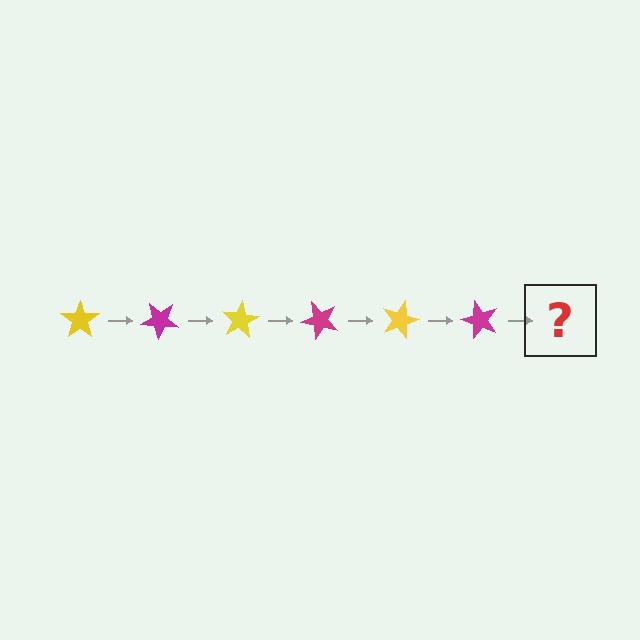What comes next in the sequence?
The next element should be a yellow star, rotated 240 degrees from the start.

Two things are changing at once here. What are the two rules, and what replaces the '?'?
The two rules are that it rotates 40 degrees each step and the color cycles through yellow and magenta. The '?' should be a yellow star, rotated 240 degrees from the start.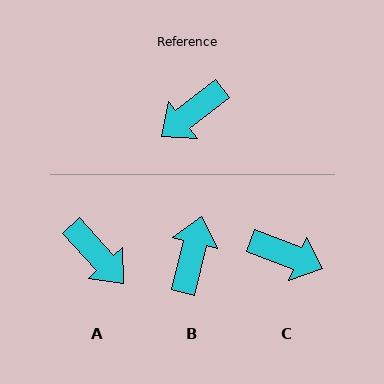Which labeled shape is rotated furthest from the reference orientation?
B, about 142 degrees away.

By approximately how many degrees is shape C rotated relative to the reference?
Approximately 121 degrees counter-clockwise.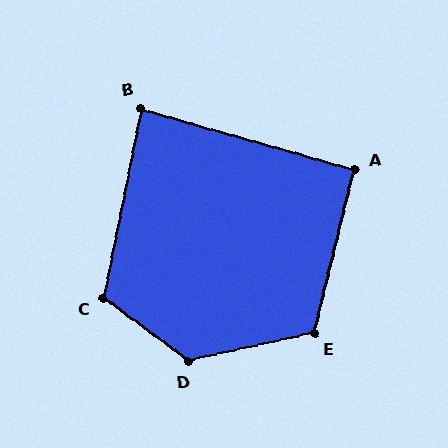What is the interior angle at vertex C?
Approximately 115 degrees (obtuse).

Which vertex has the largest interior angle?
D, at approximately 131 degrees.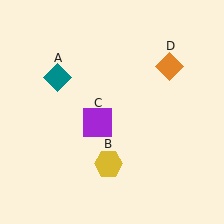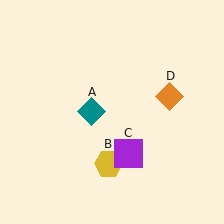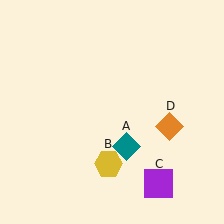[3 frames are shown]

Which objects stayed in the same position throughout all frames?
Yellow hexagon (object B) remained stationary.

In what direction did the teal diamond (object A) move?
The teal diamond (object A) moved down and to the right.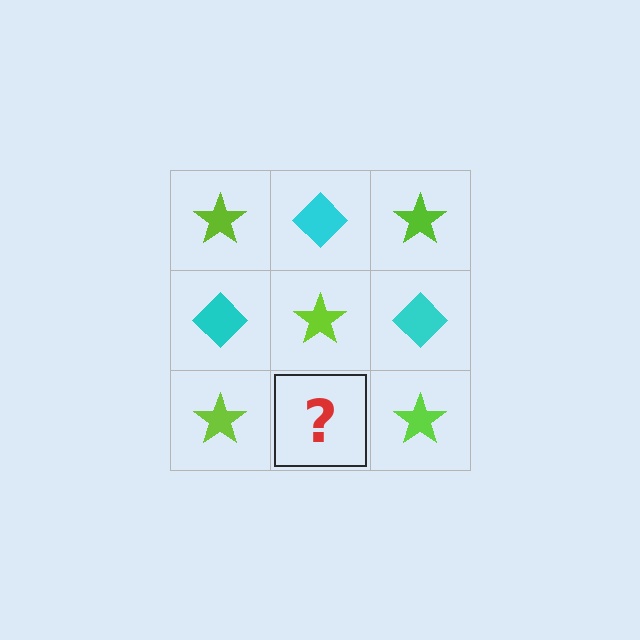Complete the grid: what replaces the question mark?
The question mark should be replaced with a cyan diamond.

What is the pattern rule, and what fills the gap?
The rule is that it alternates lime star and cyan diamond in a checkerboard pattern. The gap should be filled with a cyan diamond.